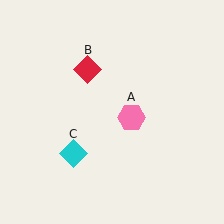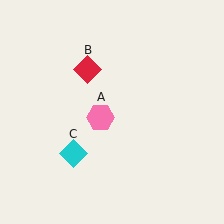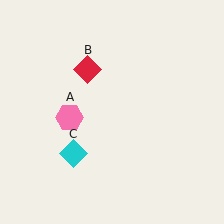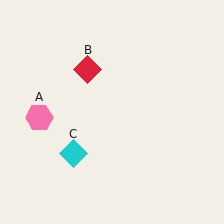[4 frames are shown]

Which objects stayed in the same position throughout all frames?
Red diamond (object B) and cyan diamond (object C) remained stationary.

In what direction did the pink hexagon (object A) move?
The pink hexagon (object A) moved left.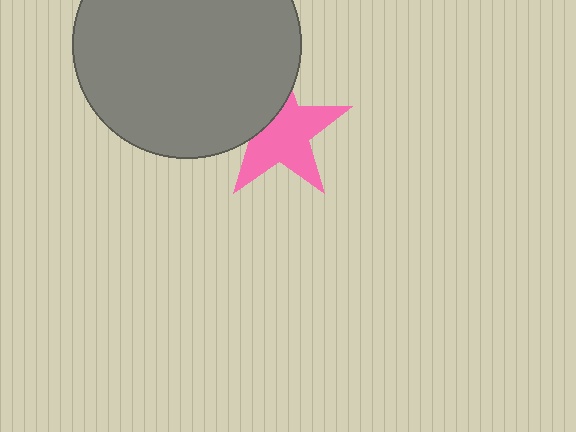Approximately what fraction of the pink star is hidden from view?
Roughly 33% of the pink star is hidden behind the gray circle.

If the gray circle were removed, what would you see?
You would see the complete pink star.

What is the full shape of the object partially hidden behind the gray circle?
The partially hidden object is a pink star.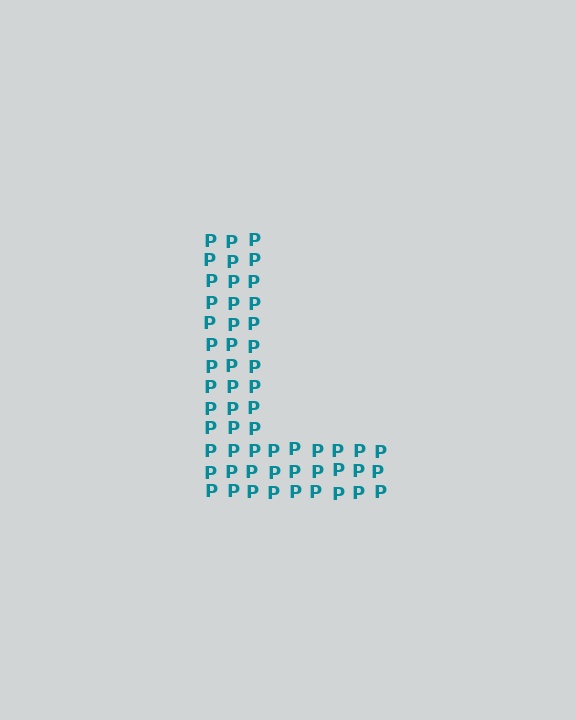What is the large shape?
The large shape is the letter L.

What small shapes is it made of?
It is made of small letter P's.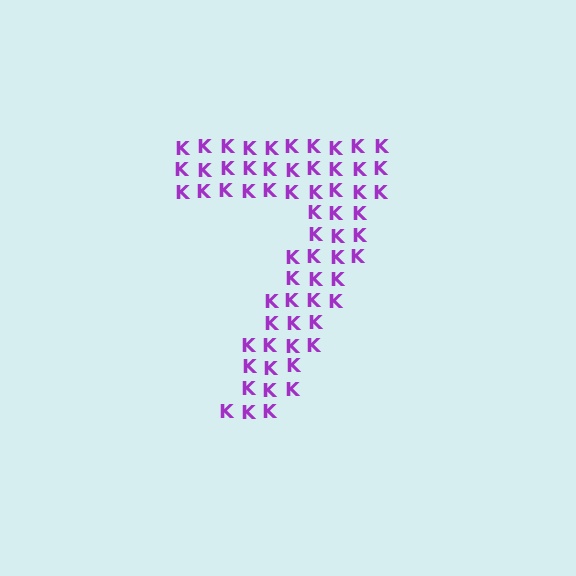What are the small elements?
The small elements are letter K's.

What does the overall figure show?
The overall figure shows the digit 7.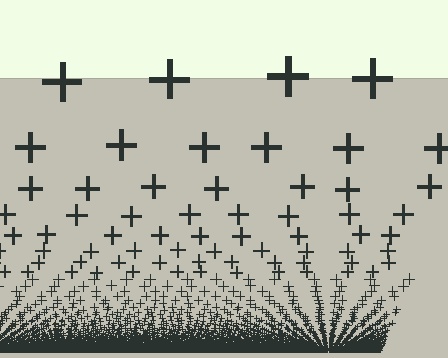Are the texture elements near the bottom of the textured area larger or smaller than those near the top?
Smaller. The gradient is inverted — elements near the bottom are smaller and denser.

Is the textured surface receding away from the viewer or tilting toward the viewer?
The surface appears to tilt toward the viewer. Texture elements get larger and sparser toward the top.